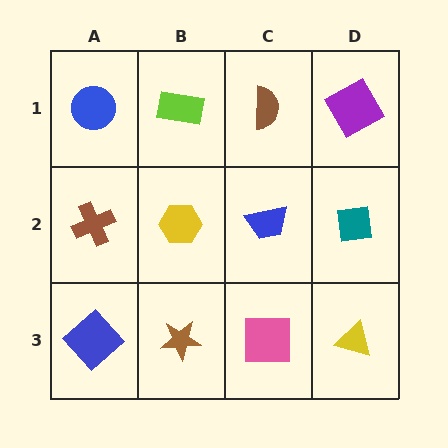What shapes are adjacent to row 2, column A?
A blue circle (row 1, column A), a blue diamond (row 3, column A), a yellow hexagon (row 2, column B).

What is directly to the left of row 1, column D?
A brown semicircle.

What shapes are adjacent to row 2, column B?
A lime rectangle (row 1, column B), a brown star (row 3, column B), a brown cross (row 2, column A), a blue trapezoid (row 2, column C).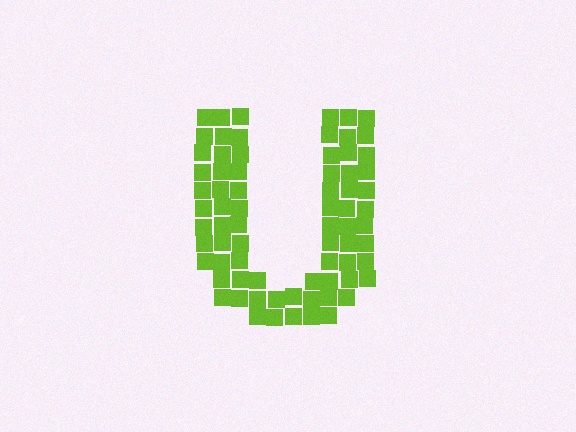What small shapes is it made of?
It is made of small squares.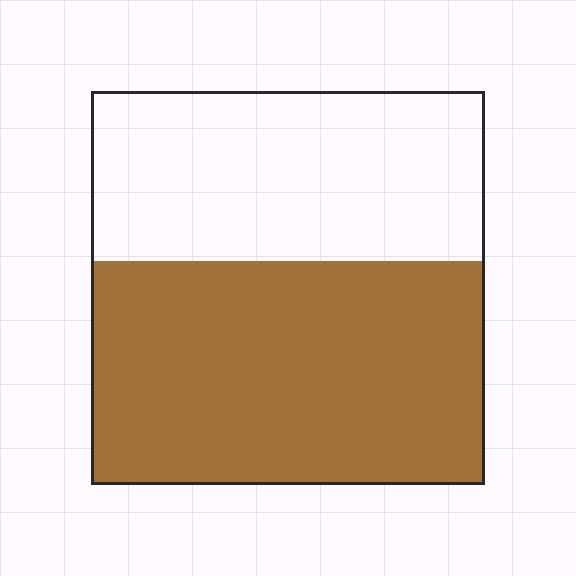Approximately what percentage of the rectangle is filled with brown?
Approximately 55%.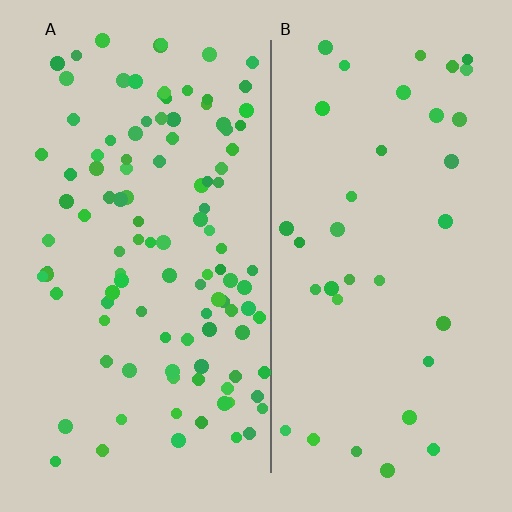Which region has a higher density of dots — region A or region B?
A (the left).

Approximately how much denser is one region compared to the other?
Approximately 3.0× — region A over region B.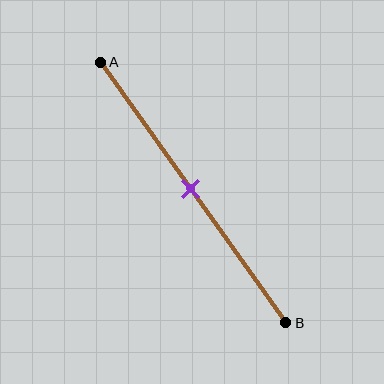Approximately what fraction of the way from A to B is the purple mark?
The purple mark is approximately 50% of the way from A to B.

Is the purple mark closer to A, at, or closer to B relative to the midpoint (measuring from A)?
The purple mark is approximately at the midpoint of segment AB.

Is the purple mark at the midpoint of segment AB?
Yes, the mark is approximately at the midpoint.